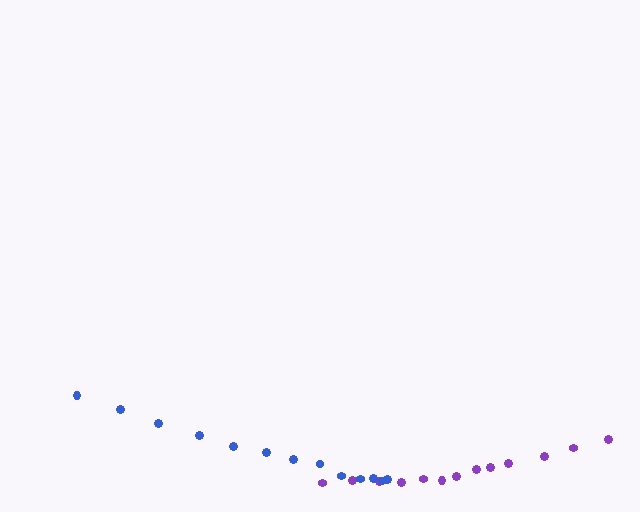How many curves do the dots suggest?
There are 2 distinct paths.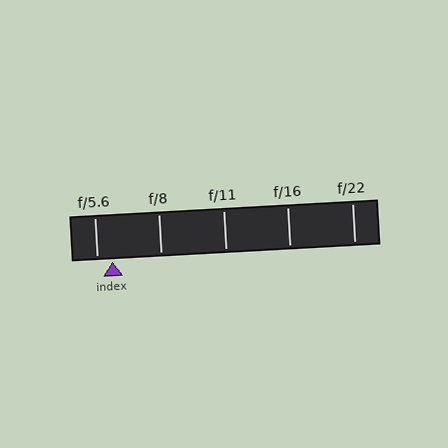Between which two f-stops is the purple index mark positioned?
The index mark is between f/5.6 and f/8.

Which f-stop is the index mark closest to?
The index mark is closest to f/5.6.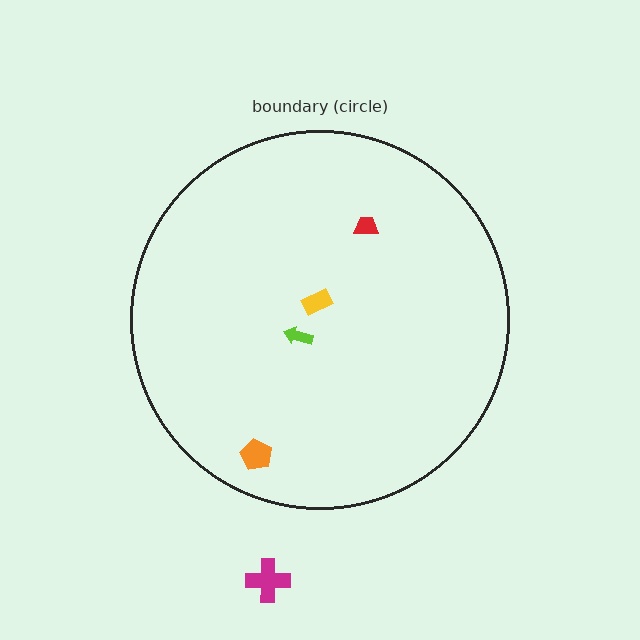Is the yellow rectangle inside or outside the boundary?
Inside.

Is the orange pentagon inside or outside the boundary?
Inside.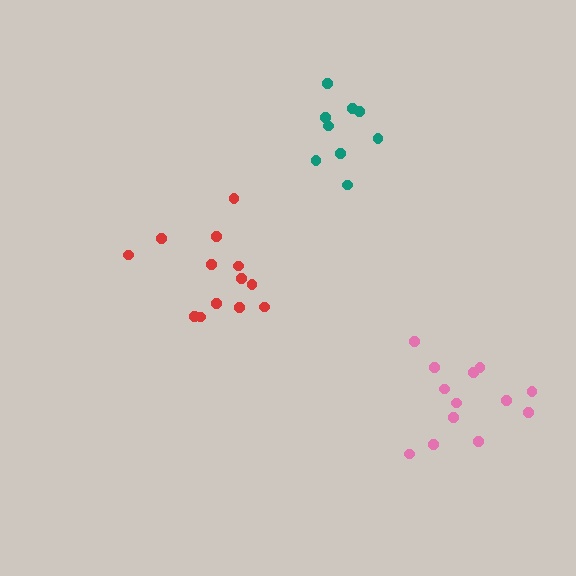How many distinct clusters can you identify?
There are 3 distinct clusters.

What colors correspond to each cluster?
The clusters are colored: red, pink, teal.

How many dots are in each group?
Group 1: 13 dots, Group 2: 13 dots, Group 3: 9 dots (35 total).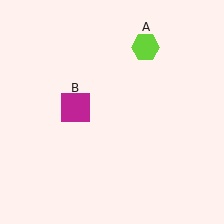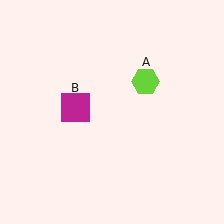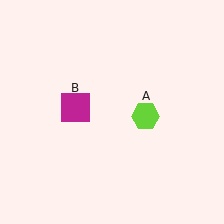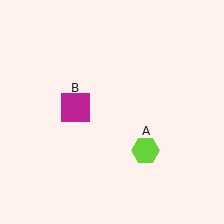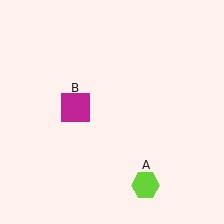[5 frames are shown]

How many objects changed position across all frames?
1 object changed position: lime hexagon (object A).